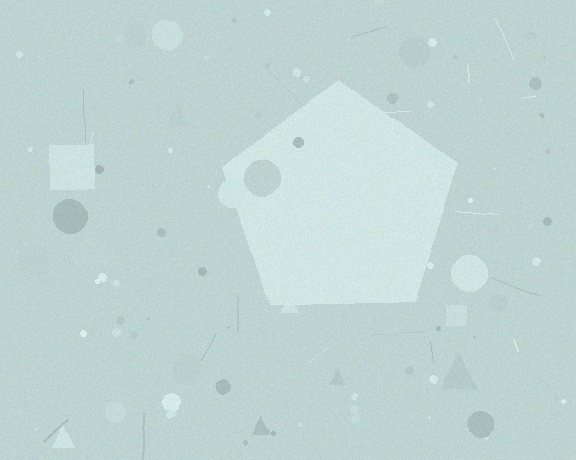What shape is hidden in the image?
A pentagon is hidden in the image.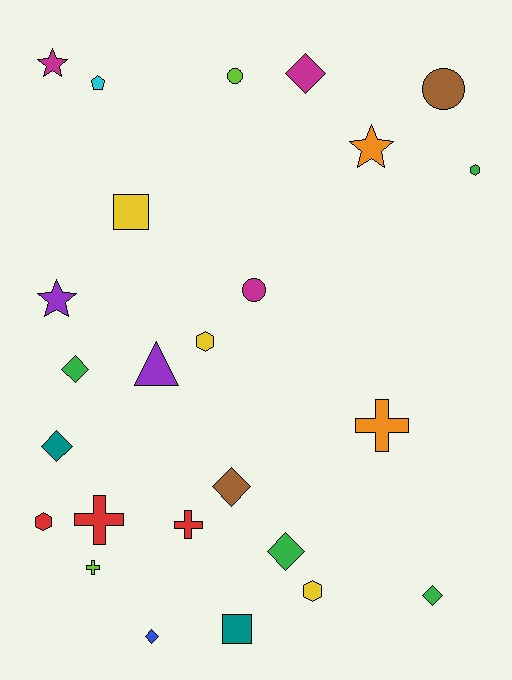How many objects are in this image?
There are 25 objects.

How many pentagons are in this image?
There is 1 pentagon.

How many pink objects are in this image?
There are no pink objects.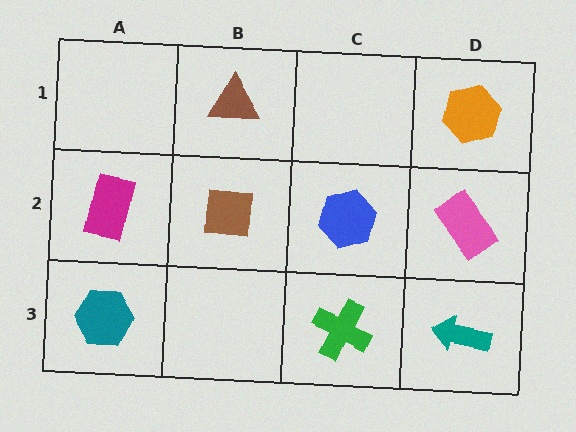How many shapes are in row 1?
2 shapes.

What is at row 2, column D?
A pink rectangle.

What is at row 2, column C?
A blue hexagon.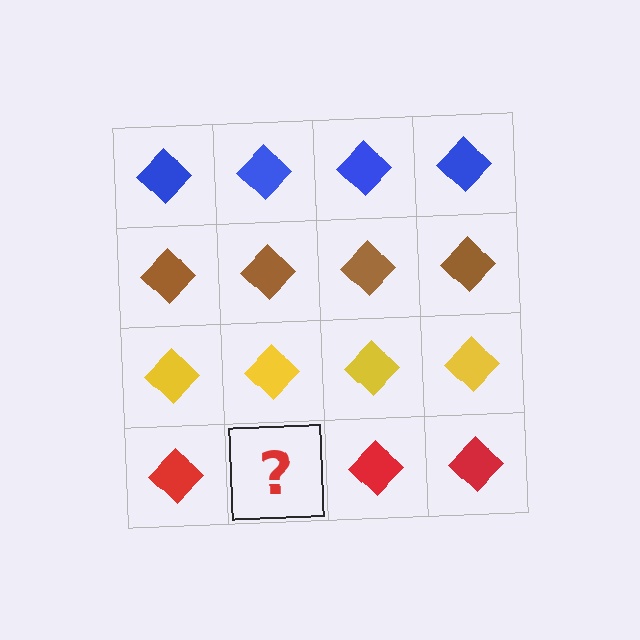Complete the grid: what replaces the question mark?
The question mark should be replaced with a red diamond.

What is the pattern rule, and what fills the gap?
The rule is that each row has a consistent color. The gap should be filled with a red diamond.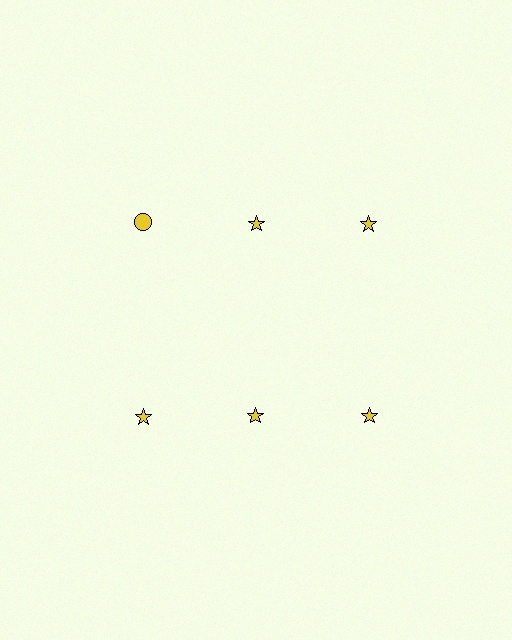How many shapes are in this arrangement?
There are 6 shapes arranged in a grid pattern.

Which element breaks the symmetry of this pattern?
The yellow circle in the top row, leftmost column breaks the symmetry. All other shapes are yellow stars.